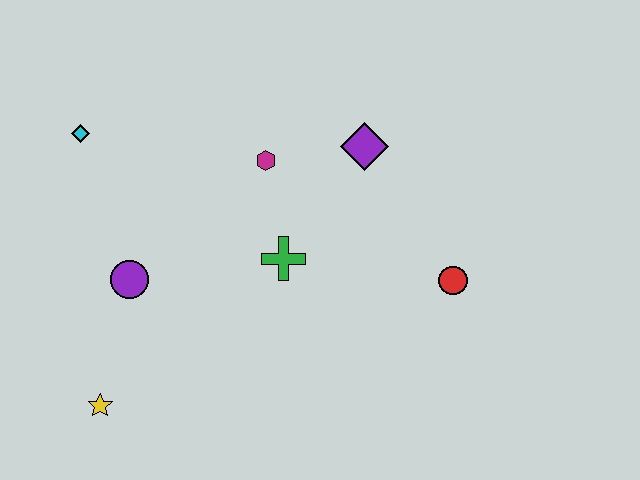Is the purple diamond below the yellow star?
No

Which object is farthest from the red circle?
The cyan diamond is farthest from the red circle.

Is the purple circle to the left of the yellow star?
No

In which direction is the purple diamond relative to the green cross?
The purple diamond is above the green cross.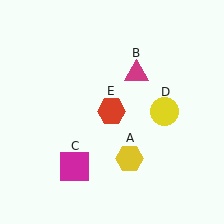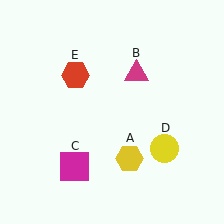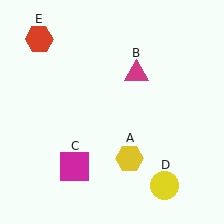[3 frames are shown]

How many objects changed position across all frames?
2 objects changed position: yellow circle (object D), red hexagon (object E).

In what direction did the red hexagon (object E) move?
The red hexagon (object E) moved up and to the left.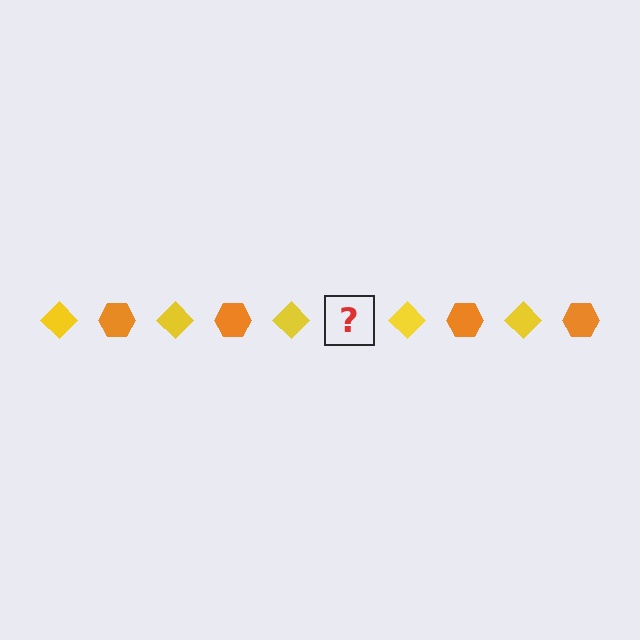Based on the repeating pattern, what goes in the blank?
The blank should be an orange hexagon.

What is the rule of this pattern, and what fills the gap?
The rule is that the pattern alternates between yellow diamond and orange hexagon. The gap should be filled with an orange hexagon.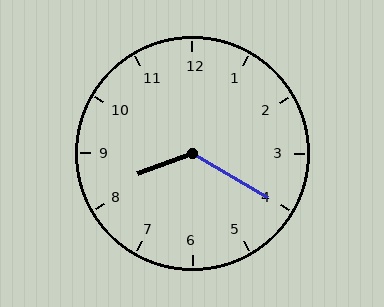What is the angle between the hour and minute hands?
Approximately 130 degrees.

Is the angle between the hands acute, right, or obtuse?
It is obtuse.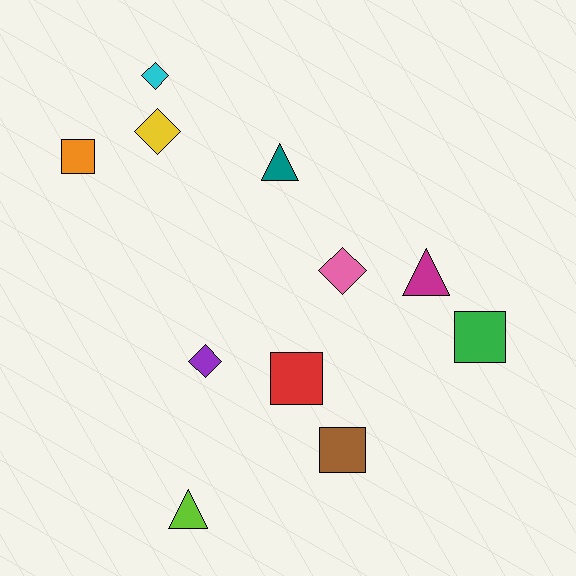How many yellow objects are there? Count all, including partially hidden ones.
There is 1 yellow object.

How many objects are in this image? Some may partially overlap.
There are 11 objects.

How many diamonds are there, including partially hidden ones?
There are 4 diamonds.